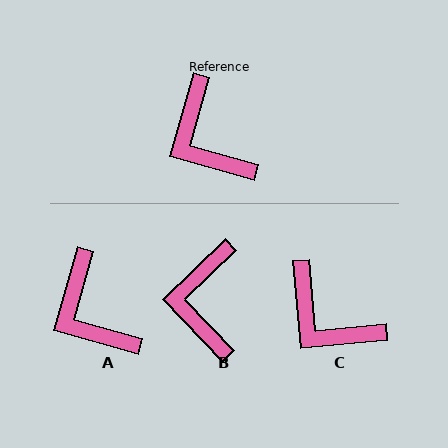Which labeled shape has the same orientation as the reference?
A.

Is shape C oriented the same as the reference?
No, it is off by about 21 degrees.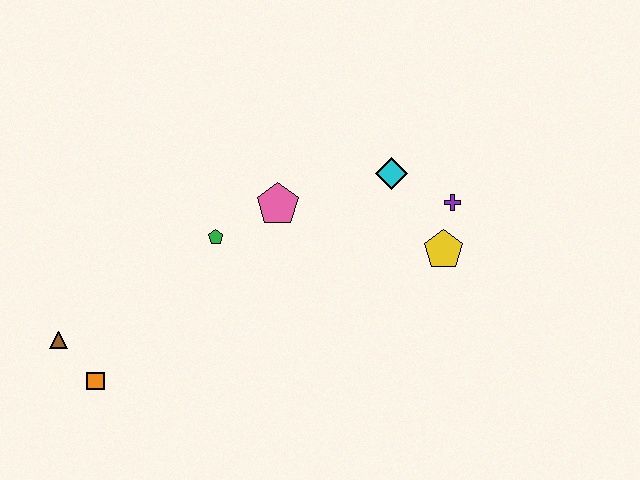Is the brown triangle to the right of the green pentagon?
No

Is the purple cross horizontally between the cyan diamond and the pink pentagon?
No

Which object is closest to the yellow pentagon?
The purple cross is closest to the yellow pentagon.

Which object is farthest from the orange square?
The purple cross is farthest from the orange square.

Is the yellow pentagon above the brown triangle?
Yes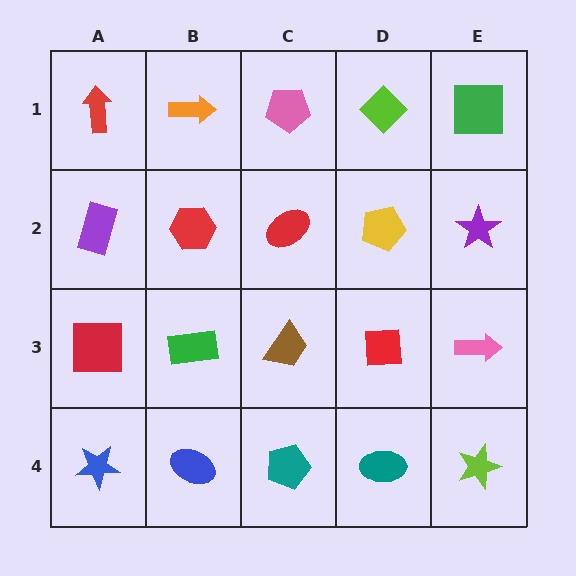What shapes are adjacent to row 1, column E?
A purple star (row 2, column E), a lime diamond (row 1, column D).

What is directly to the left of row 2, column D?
A red ellipse.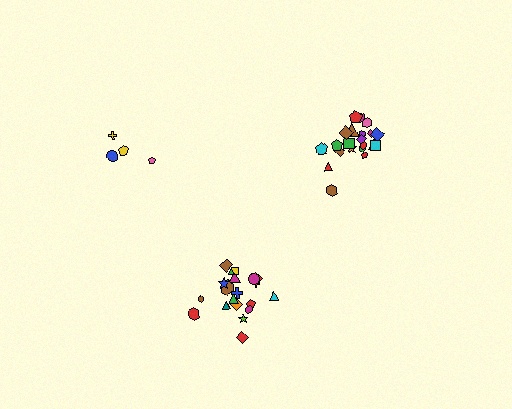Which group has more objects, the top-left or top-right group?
The top-right group.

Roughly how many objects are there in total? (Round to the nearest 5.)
Roughly 50 objects in total.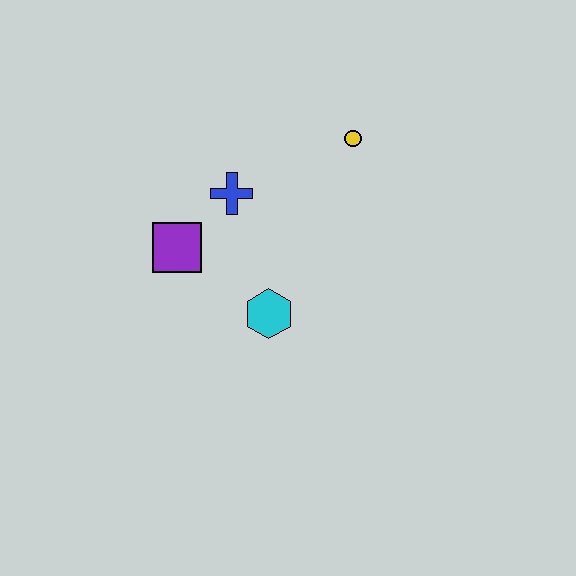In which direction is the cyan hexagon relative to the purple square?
The cyan hexagon is to the right of the purple square.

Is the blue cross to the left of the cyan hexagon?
Yes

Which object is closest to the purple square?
The blue cross is closest to the purple square.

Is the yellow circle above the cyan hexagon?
Yes